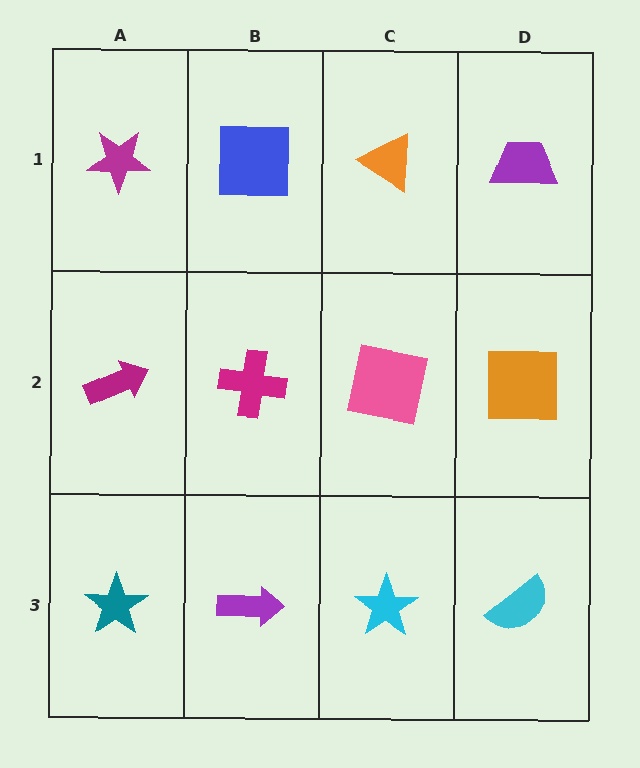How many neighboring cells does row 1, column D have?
2.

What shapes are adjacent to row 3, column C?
A pink square (row 2, column C), a purple arrow (row 3, column B), a cyan semicircle (row 3, column D).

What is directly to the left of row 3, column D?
A cyan star.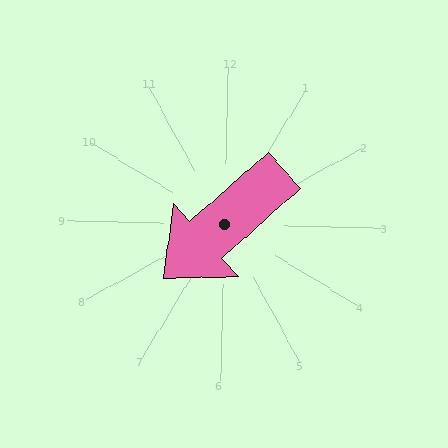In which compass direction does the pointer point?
Southwest.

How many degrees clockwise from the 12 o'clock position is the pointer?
Approximately 227 degrees.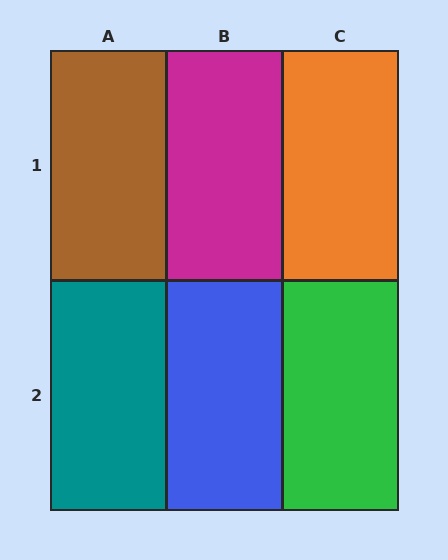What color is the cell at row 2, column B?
Blue.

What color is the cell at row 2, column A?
Teal.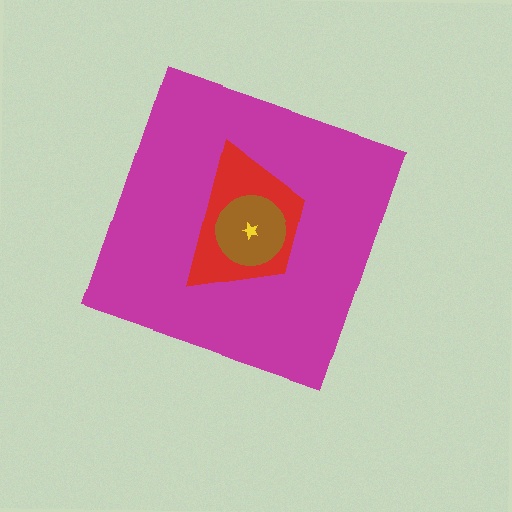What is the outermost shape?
The magenta diamond.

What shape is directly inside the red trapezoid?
The brown circle.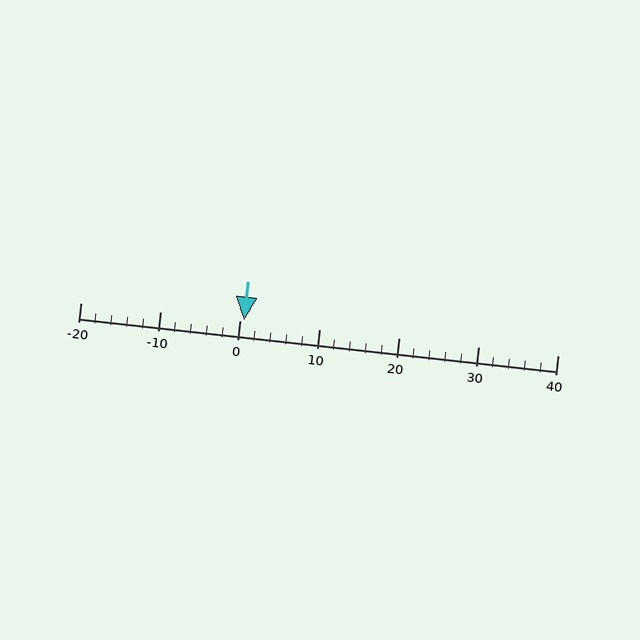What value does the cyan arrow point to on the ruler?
The cyan arrow points to approximately 1.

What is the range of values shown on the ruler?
The ruler shows values from -20 to 40.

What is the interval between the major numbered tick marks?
The major tick marks are spaced 10 units apart.